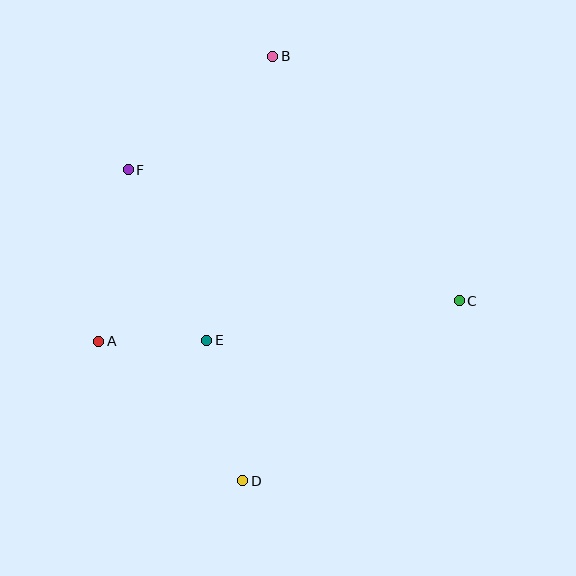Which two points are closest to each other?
Points A and E are closest to each other.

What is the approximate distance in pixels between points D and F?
The distance between D and F is approximately 331 pixels.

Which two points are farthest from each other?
Points B and D are farthest from each other.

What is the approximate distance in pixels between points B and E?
The distance between B and E is approximately 291 pixels.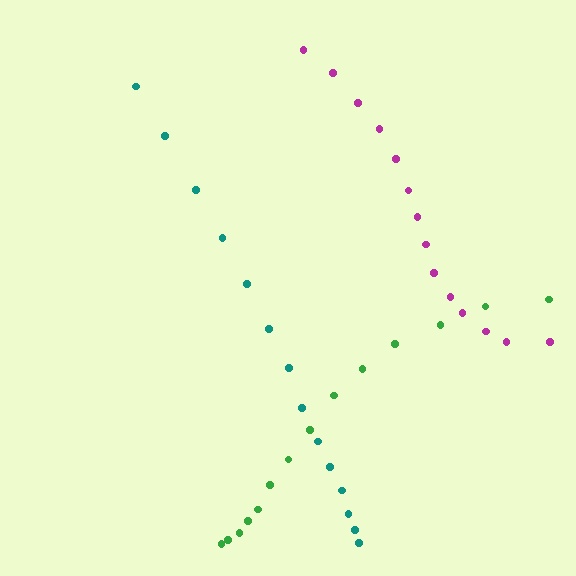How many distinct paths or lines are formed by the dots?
There are 3 distinct paths.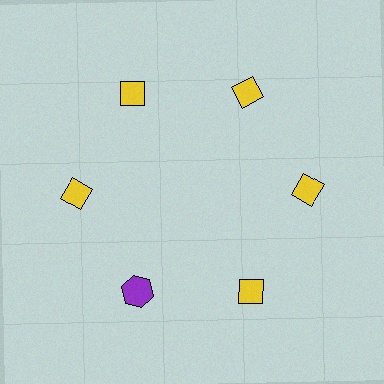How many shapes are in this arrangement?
There are 6 shapes arranged in a ring pattern.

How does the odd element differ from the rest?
It differs in both color (purple instead of yellow) and shape (hexagon instead of diamond).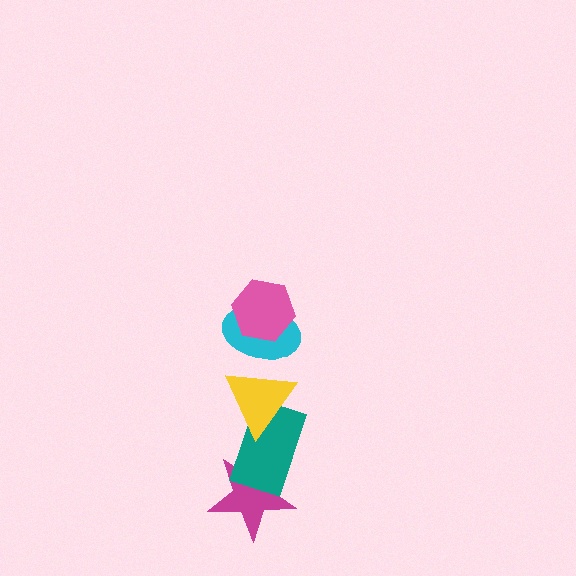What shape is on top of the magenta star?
The teal rectangle is on top of the magenta star.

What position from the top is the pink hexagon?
The pink hexagon is 1st from the top.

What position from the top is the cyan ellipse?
The cyan ellipse is 2nd from the top.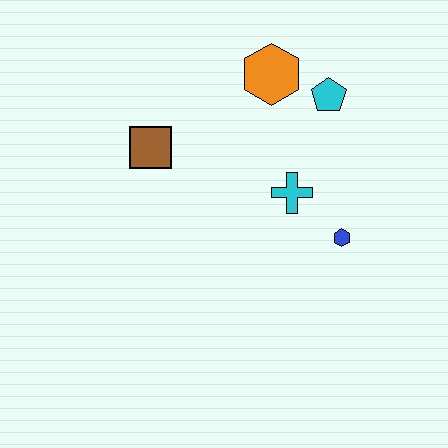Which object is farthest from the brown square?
The blue hexagon is farthest from the brown square.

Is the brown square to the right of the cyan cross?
No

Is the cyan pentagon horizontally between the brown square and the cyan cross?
No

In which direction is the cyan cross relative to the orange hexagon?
The cyan cross is below the orange hexagon.